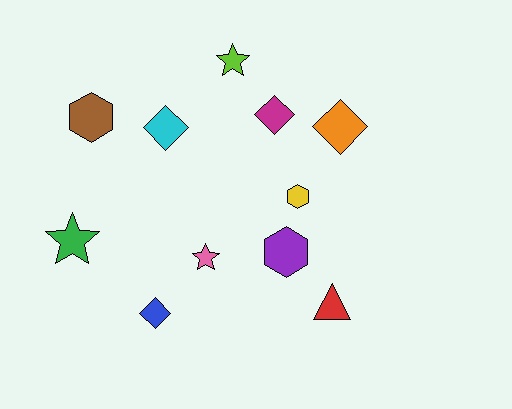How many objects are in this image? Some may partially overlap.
There are 11 objects.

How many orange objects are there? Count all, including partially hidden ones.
There is 1 orange object.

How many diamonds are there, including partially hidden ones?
There are 4 diamonds.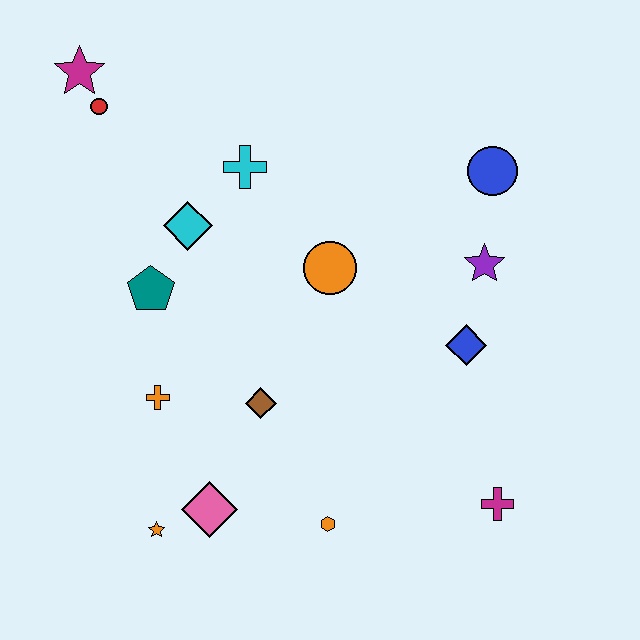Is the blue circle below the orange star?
No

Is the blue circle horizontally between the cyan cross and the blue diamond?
No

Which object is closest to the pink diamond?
The orange star is closest to the pink diamond.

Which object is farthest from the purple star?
The magenta star is farthest from the purple star.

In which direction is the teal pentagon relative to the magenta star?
The teal pentagon is below the magenta star.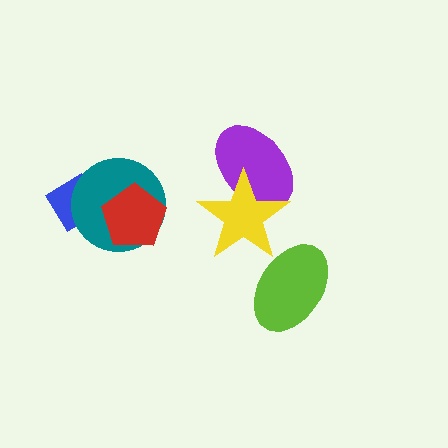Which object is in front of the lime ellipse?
The yellow star is in front of the lime ellipse.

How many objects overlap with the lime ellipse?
1 object overlaps with the lime ellipse.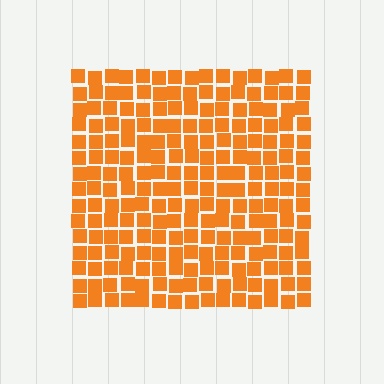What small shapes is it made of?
It is made of small squares.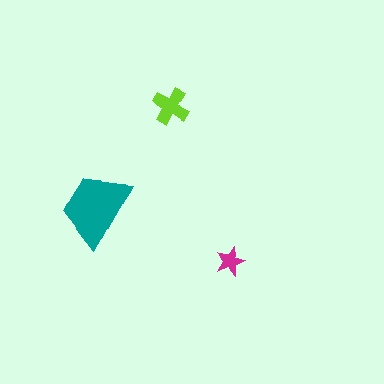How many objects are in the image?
There are 3 objects in the image.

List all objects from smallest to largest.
The magenta star, the lime cross, the teal trapezoid.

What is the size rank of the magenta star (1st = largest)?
3rd.